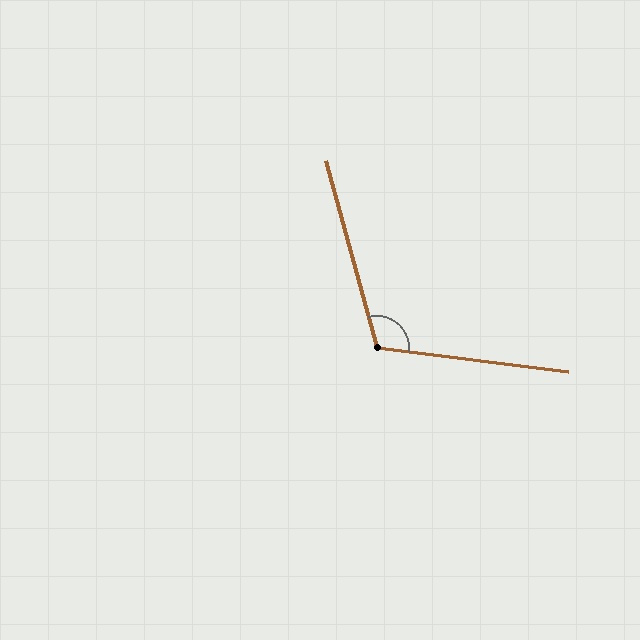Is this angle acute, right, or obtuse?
It is obtuse.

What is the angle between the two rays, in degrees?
Approximately 112 degrees.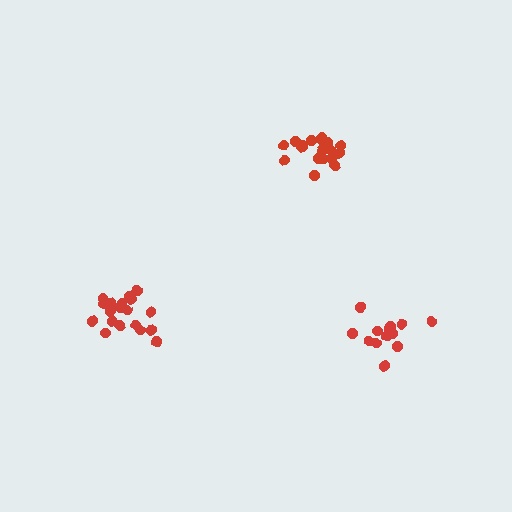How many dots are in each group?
Group 1: 19 dots, Group 2: 19 dots, Group 3: 13 dots (51 total).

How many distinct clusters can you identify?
There are 3 distinct clusters.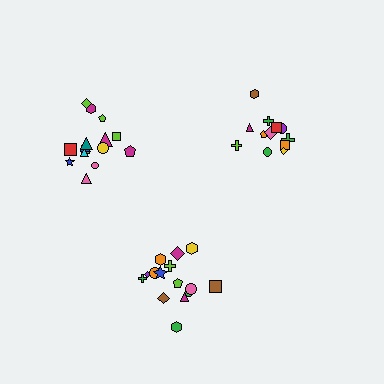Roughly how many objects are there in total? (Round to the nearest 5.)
Roughly 40 objects in total.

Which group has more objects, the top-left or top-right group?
The top-left group.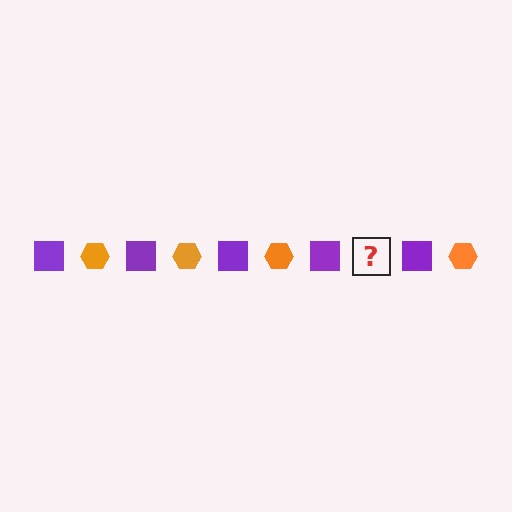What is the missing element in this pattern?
The missing element is an orange hexagon.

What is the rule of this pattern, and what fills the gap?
The rule is that the pattern alternates between purple square and orange hexagon. The gap should be filled with an orange hexagon.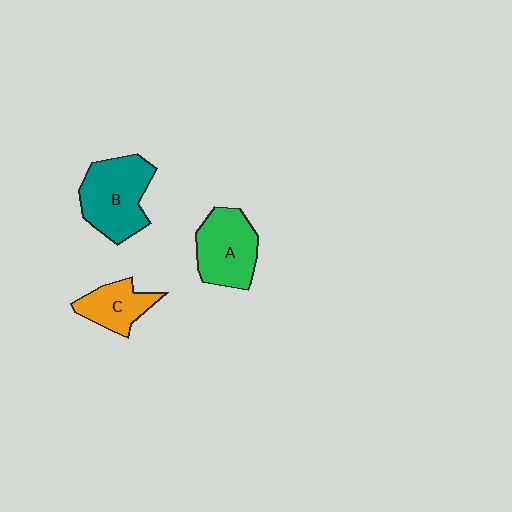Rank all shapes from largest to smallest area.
From largest to smallest: B (teal), A (green), C (orange).